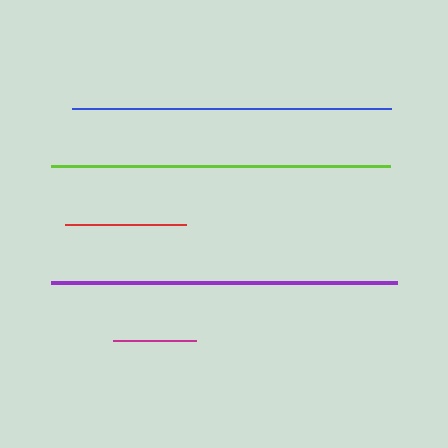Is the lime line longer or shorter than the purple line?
The purple line is longer than the lime line.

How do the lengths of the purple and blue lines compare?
The purple and blue lines are approximately the same length.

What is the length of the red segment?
The red segment is approximately 121 pixels long.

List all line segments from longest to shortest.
From longest to shortest: purple, lime, blue, red, magenta.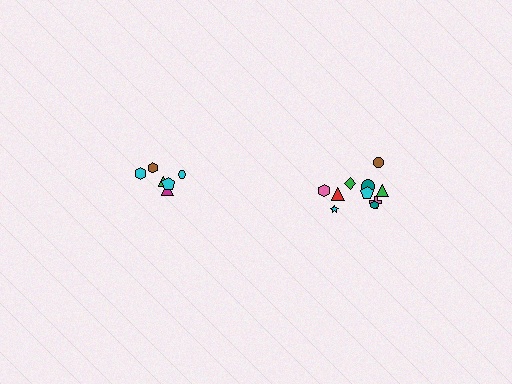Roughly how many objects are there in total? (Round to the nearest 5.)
Roughly 15 objects in total.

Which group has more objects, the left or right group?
The right group.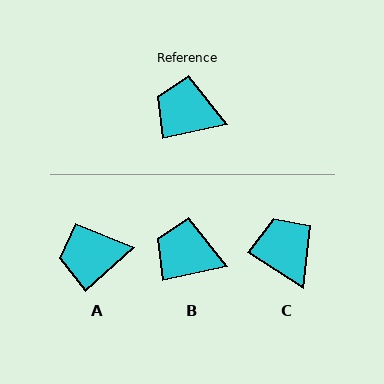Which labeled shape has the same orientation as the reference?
B.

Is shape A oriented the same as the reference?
No, it is off by about 30 degrees.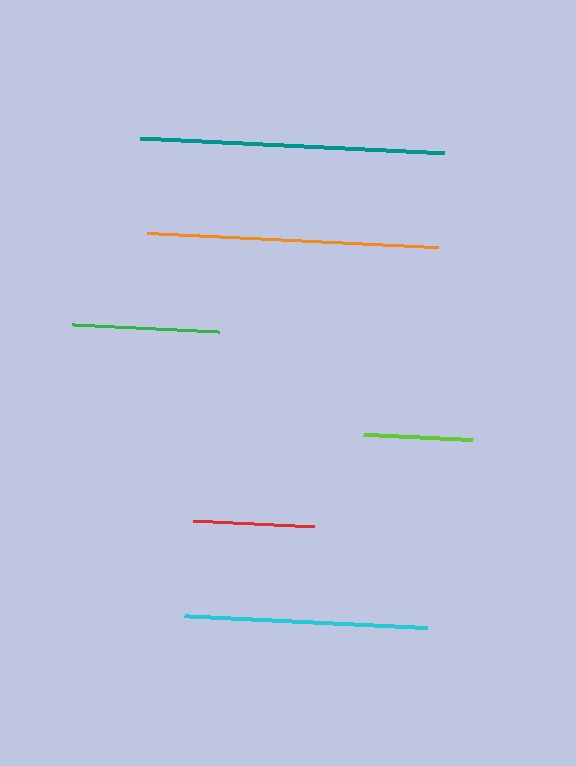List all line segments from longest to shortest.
From longest to shortest: teal, orange, cyan, green, red, lime.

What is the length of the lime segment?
The lime segment is approximately 110 pixels long.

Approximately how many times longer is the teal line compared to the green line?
The teal line is approximately 2.1 times the length of the green line.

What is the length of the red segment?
The red segment is approximately 121 pixels long.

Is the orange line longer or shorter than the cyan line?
The orange line is longer than the cyan line.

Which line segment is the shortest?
The lime line is the shortest at approximately 110 pixels.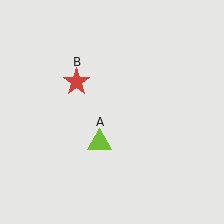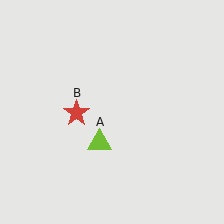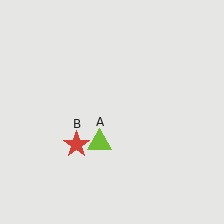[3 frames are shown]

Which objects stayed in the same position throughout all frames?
Lime triangle (object A) remained stationary.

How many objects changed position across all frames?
1 object changed position: red star (object B).